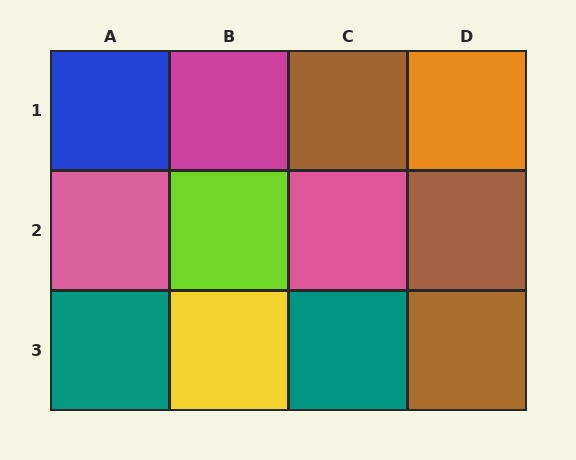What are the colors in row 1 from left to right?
Blue, magenta, brown, orange.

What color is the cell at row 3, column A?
Teal.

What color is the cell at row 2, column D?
Brown.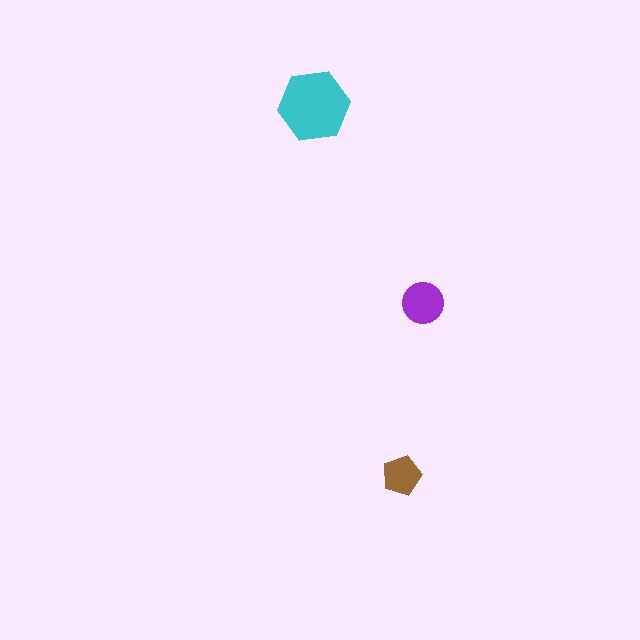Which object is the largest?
The cyan hexagon.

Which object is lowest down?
The brown pentagon is bottommost.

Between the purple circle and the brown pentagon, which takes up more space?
The purple circle.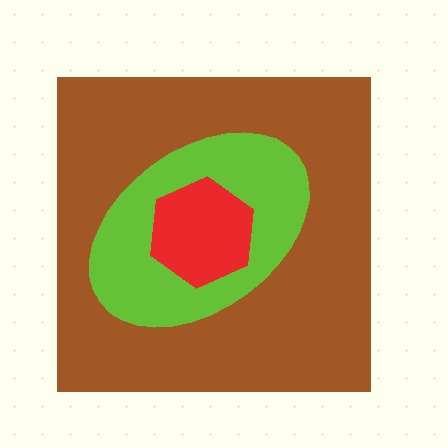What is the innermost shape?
The red hexagon.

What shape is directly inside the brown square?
The lime ellipse.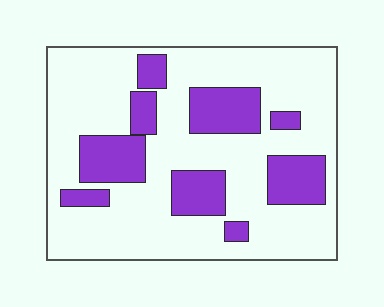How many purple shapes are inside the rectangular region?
9.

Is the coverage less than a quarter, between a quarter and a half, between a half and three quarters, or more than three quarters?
Between a quarter and a half.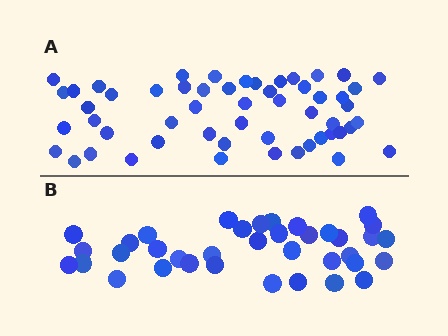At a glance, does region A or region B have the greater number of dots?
Region A (the top region) has more dots.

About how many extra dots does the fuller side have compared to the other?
Region A has approximately 15 more dots than region B.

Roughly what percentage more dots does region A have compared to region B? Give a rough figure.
About 45% more.